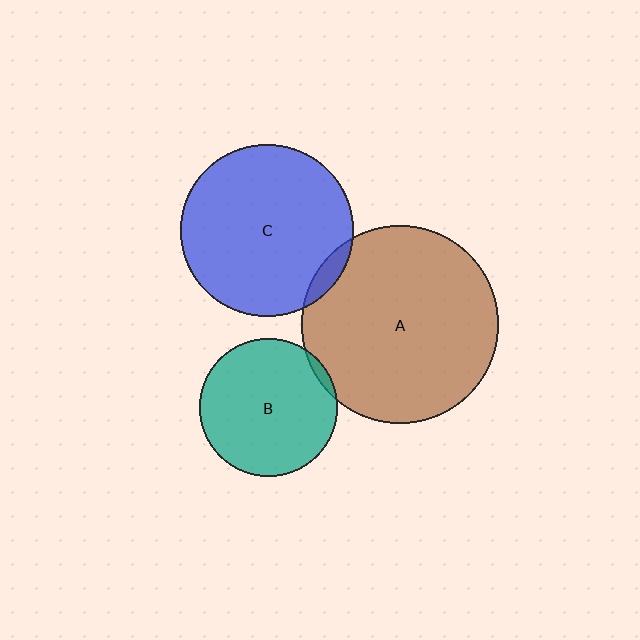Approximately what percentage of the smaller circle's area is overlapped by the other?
Approximately 5%.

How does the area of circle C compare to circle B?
Approximately 1.6 times.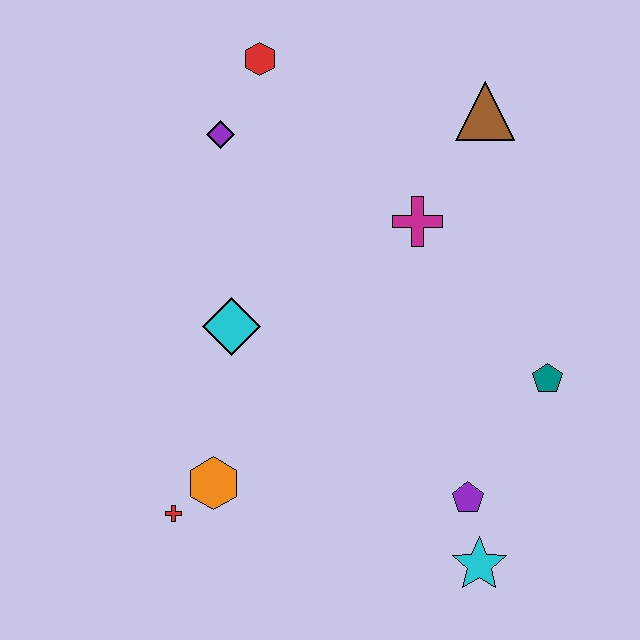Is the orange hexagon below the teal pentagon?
Yes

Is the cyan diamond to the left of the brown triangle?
Yes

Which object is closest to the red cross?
The orange hexagon is closest to the red cross.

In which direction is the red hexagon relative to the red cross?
The red hexagon is above the red cross.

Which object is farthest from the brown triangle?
The red cross is farthest from the brown triangle.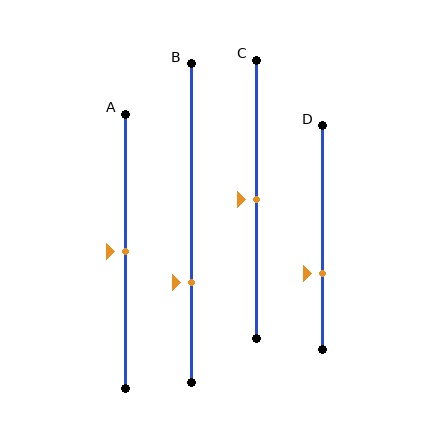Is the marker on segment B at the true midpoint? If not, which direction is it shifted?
No, the marker on segment B is shifted downward by about 19% of the segment length.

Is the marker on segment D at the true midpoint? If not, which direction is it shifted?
No, the marker on segment D is shifted downward by about 16% of the segment length.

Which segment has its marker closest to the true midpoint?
Segment A has its marker closest to the true midpoint.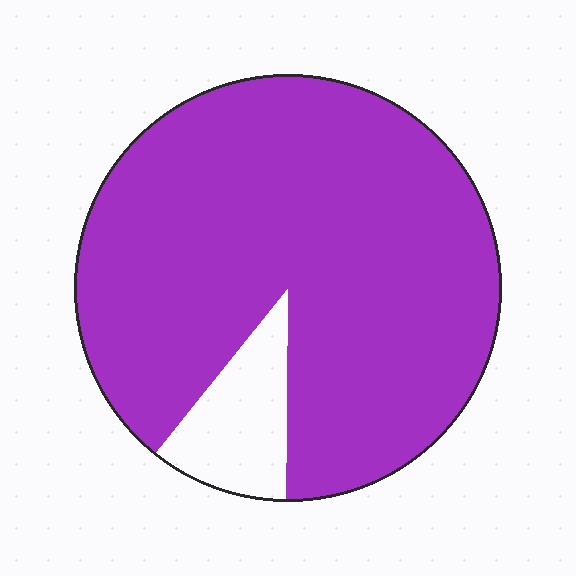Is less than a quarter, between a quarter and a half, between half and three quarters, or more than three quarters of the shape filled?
More than three quarters.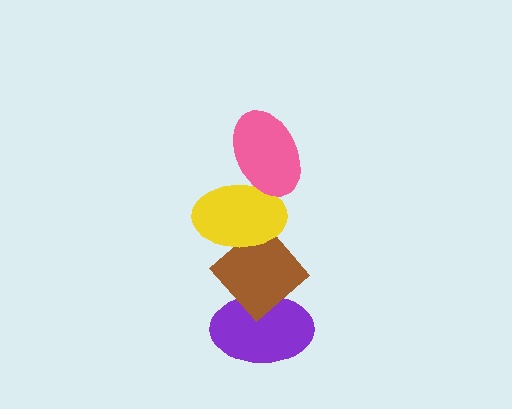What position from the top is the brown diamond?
The brown diamond is 3rd from the top.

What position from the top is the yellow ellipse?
The yellow ellipse is 2nd from the top.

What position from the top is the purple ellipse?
The purple ellipse is 4th from the top.